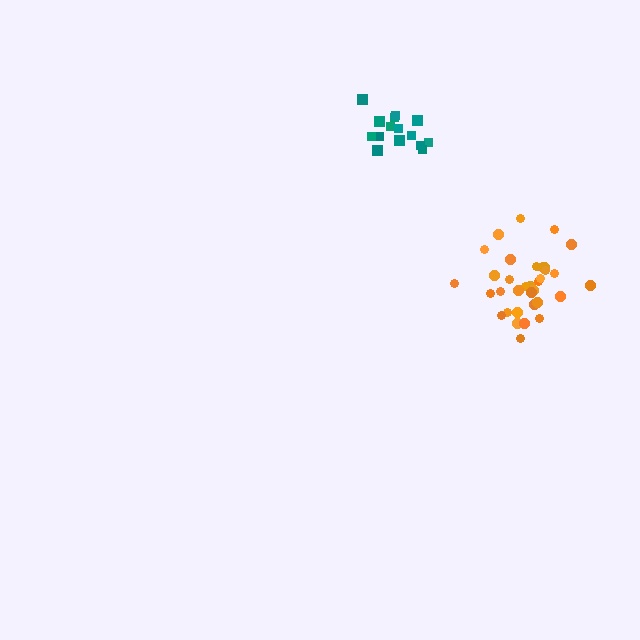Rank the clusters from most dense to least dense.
orange, teal.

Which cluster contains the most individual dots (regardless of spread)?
Orange (35).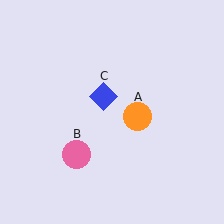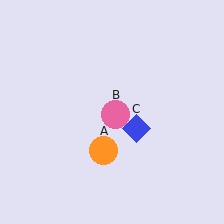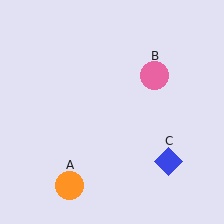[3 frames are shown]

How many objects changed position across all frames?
3 objects changed position: orange circle (object A), pink circle (object B), blue diamond (object C).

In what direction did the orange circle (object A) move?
The orange circle (object A) moved down and to the left.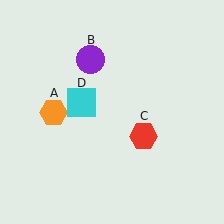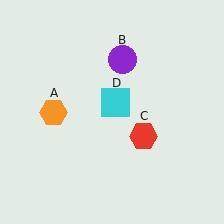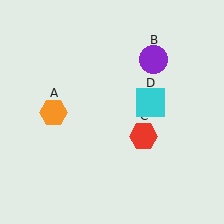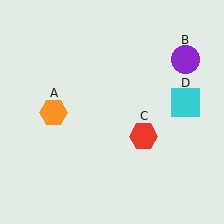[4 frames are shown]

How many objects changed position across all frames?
2 objects changed position: purple circle (object B), cyan square (object D).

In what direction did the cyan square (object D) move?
The cyan square (object D) moved right.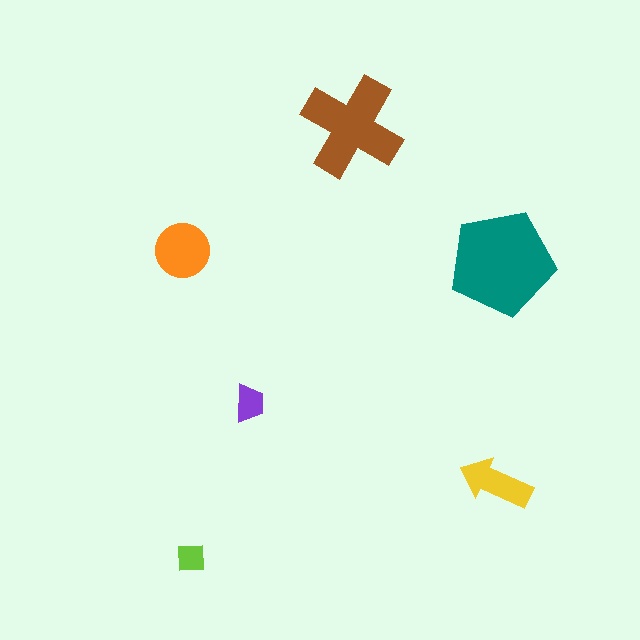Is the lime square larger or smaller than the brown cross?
Smaller.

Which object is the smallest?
The lime square.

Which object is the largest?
The teal pentagon.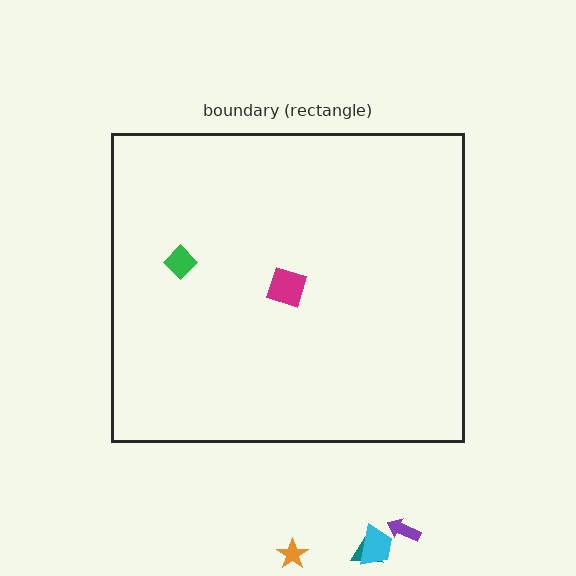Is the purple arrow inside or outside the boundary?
Outside.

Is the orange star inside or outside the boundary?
Outside.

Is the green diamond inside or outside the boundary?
Inside.